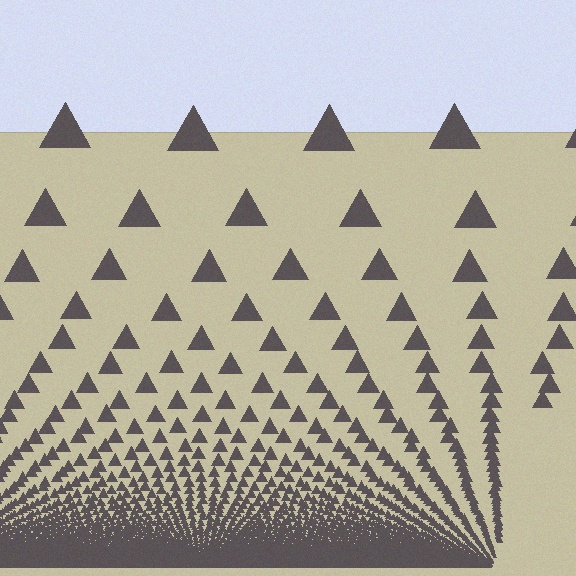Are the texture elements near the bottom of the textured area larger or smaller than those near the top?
Smaller. The gradient is inverted — elements near the bottom are smaller and denser.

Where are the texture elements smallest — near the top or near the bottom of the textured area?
Near the bottom.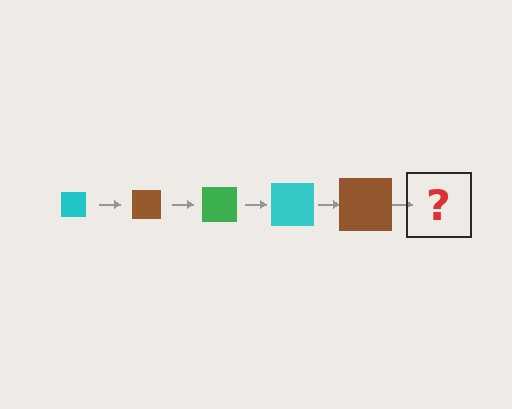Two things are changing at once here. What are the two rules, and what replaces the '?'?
The two rules are that the square grows larger each step and the color cycles through cyan, brown, and green. The '?' should be a green square, larger than the previous one.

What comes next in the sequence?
The next element should be a green square, larger than the previous one.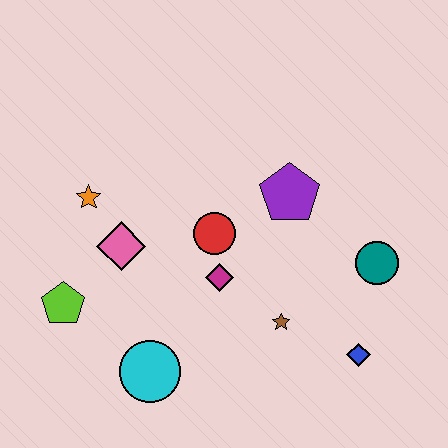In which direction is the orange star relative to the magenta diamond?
The orange star is to the left of the magenta diamond.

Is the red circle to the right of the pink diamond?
Yes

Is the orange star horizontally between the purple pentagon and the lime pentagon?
Yes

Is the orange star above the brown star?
Yes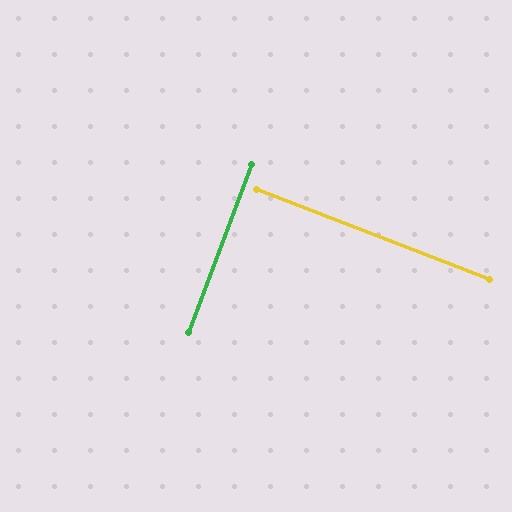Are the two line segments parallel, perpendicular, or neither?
Perpendicular — they meet at approximately 89°.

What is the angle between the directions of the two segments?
Approximately 89 degrees.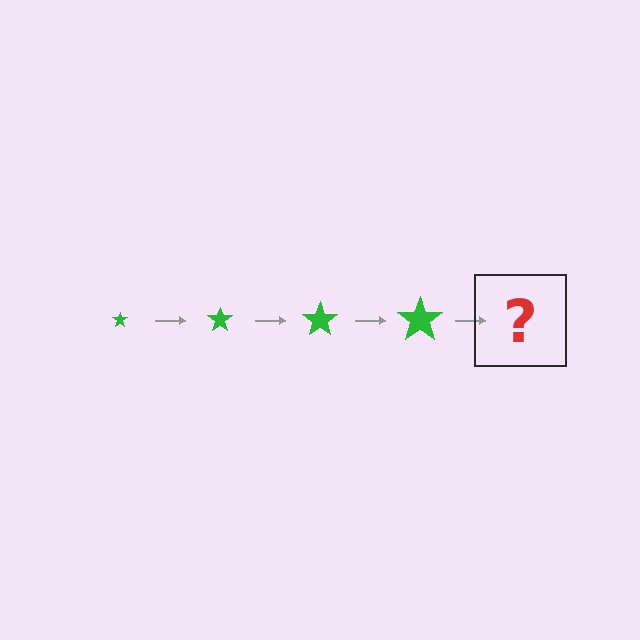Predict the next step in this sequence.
The next step is a green star, larger than the previous one.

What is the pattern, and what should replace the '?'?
The pattern is that the star gets progressively larger each step. The '?' should be a green star, larger than the previous one.